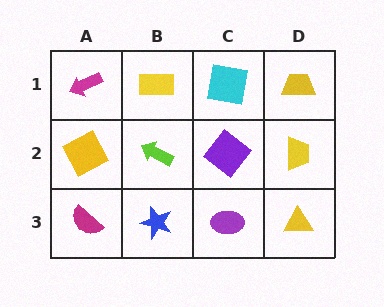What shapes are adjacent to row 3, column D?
A yellow trapezoid (row 2, column D), a purple ellipse (row 3, column C).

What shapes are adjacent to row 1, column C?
A purple diamond (row 2, column C), a yellow rectangle (row 1, column B), a yellow trapezoid (row 1, column D).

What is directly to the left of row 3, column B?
A magenta semicircle.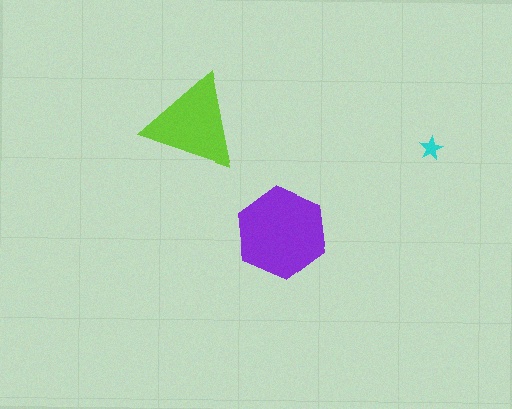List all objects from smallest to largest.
The cyan star, the lime triangle, the purple hexagon.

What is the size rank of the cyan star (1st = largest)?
3rd.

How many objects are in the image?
There are 3 objects in the image.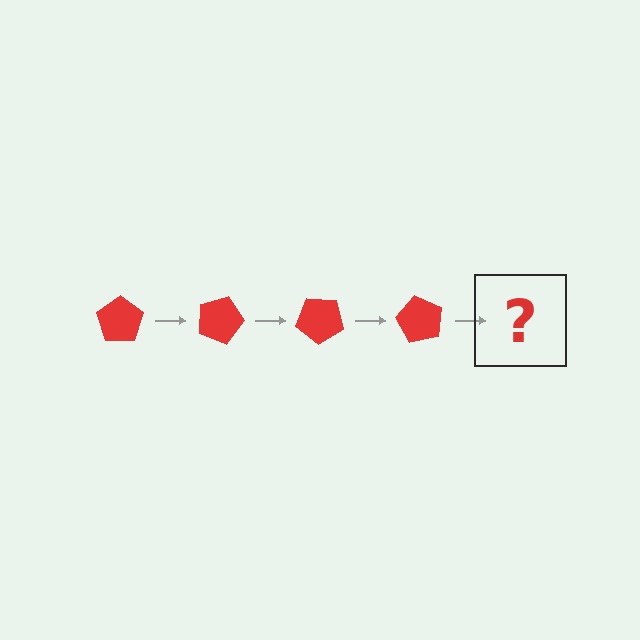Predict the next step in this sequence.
The next step is a red pentagon rotated 80 degrees.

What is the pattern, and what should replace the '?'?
The pattern is that the pentagon rotates 20 degrees each step. The '?' should be a red pentagon rotated 80 degrees.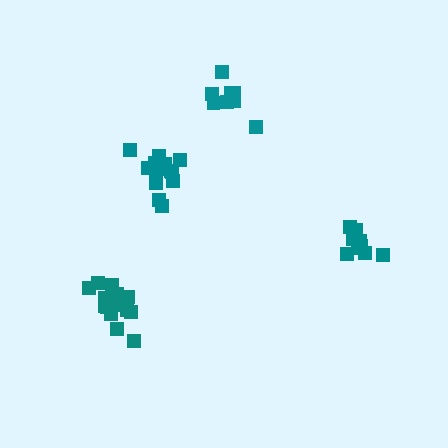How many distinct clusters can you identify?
There are 4 distinct clusters.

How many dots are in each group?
Group 1: 14 dots, Group 2: 10 dots, Group 3: 14 dots, Group 4: 8 dots (46 total).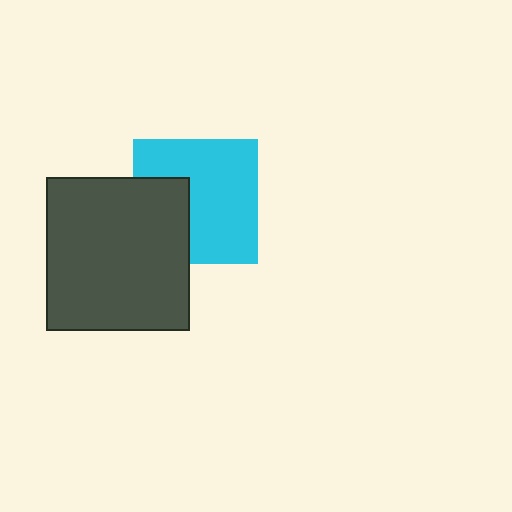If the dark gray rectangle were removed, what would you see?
You would see the complete cyan square.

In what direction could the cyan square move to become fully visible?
The cyan square could move right. That would shift it out from behind the dark gray rectangle entirely.